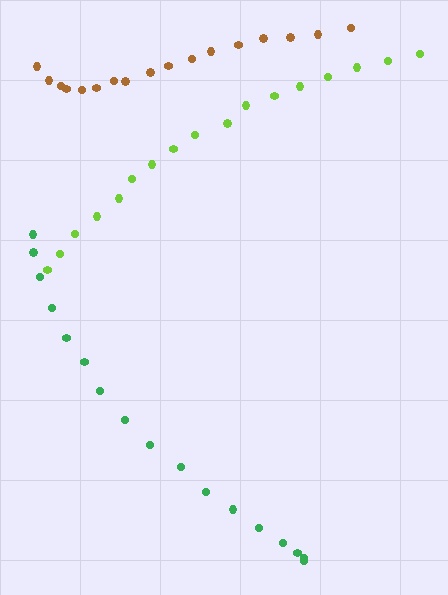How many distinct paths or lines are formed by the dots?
There are 3 distinct paths.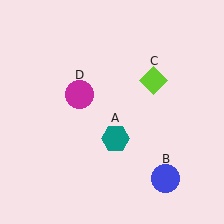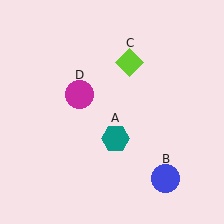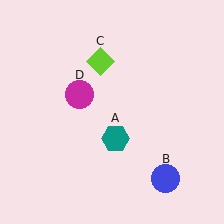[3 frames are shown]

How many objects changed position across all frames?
1 object changed position: lime diamond (object C).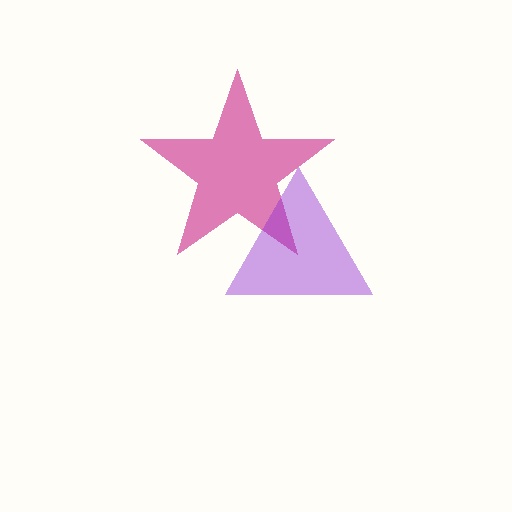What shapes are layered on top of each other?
The layered shapes are: a magenta star, a purple triangle.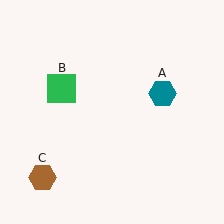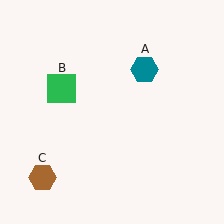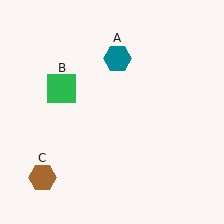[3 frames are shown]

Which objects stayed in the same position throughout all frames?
Green square (object B) and brown hexagon (object C) remained stationary.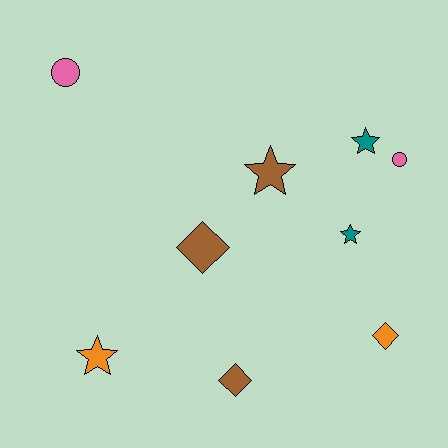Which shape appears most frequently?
Star, with 4 objects.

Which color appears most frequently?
Brown, with 3 objects.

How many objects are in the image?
There are 9 objects.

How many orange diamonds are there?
There is 1 orange diamond.